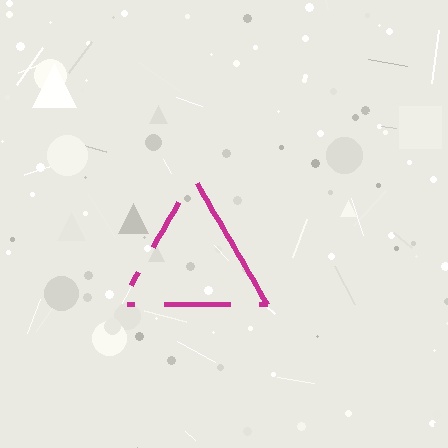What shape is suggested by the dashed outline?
The dashed outline suggests a triangle.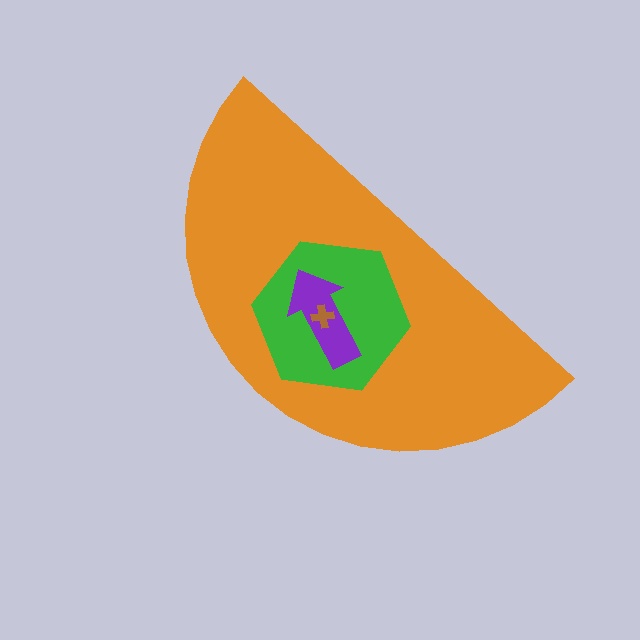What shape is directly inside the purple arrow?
The brown cross.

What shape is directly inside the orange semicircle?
The green hexagon.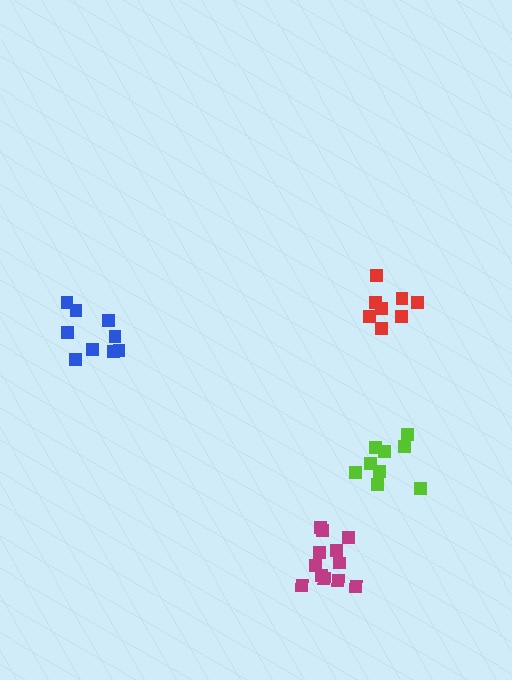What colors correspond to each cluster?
The clusters are colored: magenta, lime, blue, red.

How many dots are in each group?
Group 1: 12 dots, Group 2: 9 dots, Group 3: 9 dots, Group 4: 8 dots (38 total).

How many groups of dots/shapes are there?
There are 4 groups.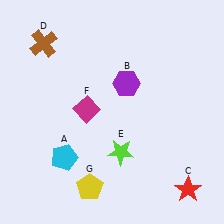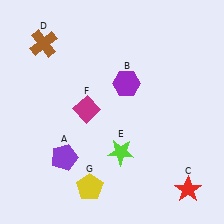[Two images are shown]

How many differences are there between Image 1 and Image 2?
There is 1 difference between the two images.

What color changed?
The pentagon (A) changed from cyan in Image 1 to purple in Image 2.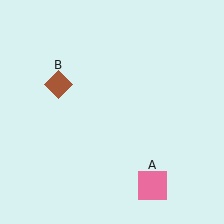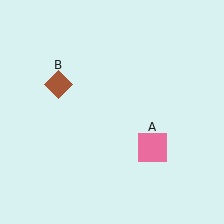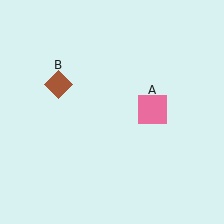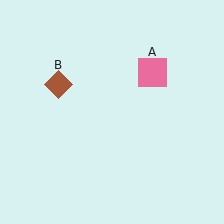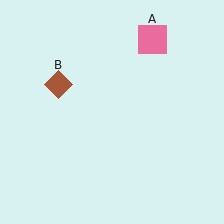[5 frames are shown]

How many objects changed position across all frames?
1 object changed position: pink square (object A).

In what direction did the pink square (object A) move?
The pink square (object A) moved up.